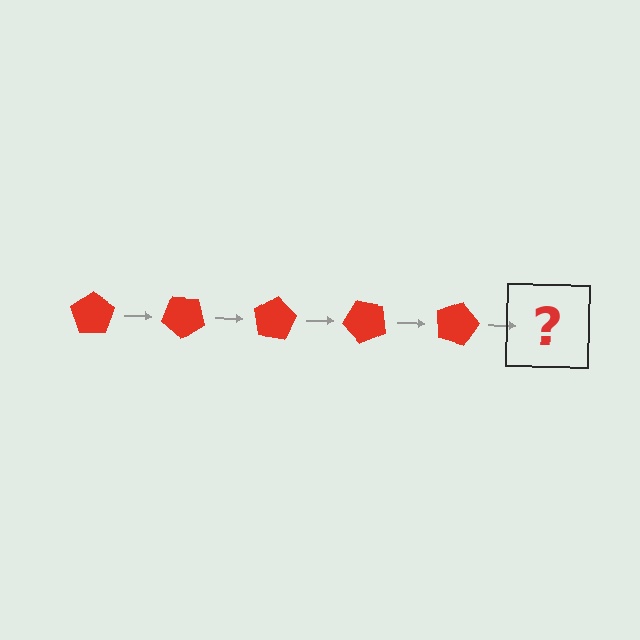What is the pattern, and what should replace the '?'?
The pattern is that the pentagon rotates 40 degrees each step. The '?' should be a red pentagon rotated 200 degrees.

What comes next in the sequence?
The next element should be a red pentagon rotated 200 degrees.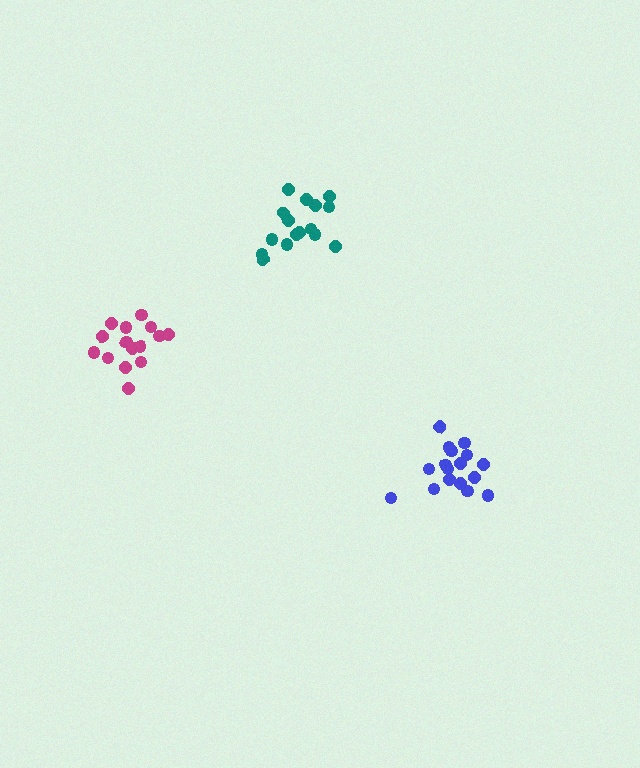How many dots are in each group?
Group 1: 16 dots, Group 2: 17 dots, Group 3: 15 dots (48 total).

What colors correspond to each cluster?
The clusters are colored: teal, blue, magenta.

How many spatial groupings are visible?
There are 3 spatial groupings.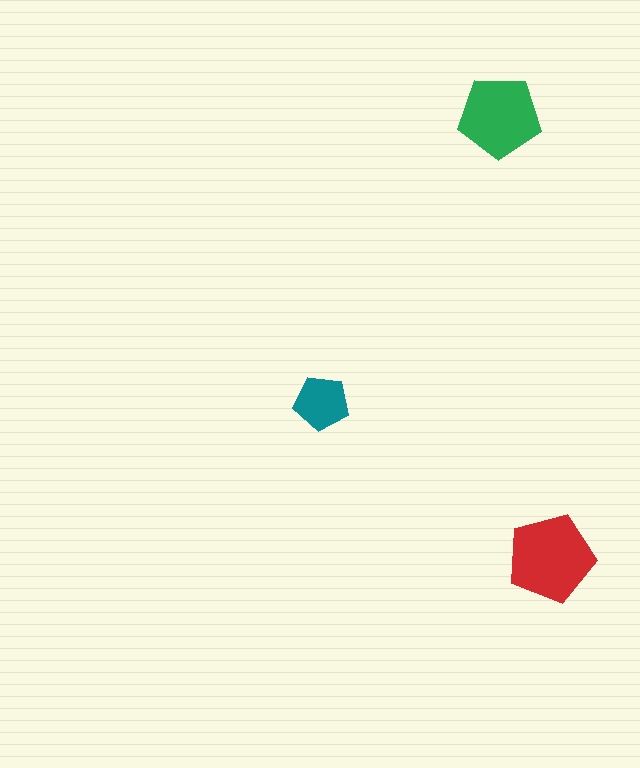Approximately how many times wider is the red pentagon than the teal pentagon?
About 1.5 times wider.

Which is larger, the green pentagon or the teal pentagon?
The green one.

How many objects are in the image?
There are 3 objects in the image.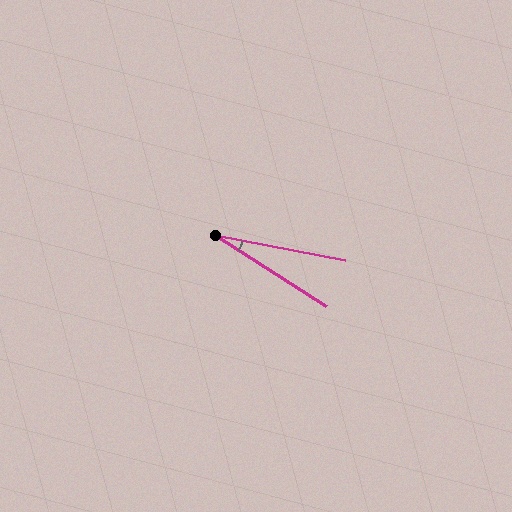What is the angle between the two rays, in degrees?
Approximately 22 degrees.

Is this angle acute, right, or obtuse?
It is acute.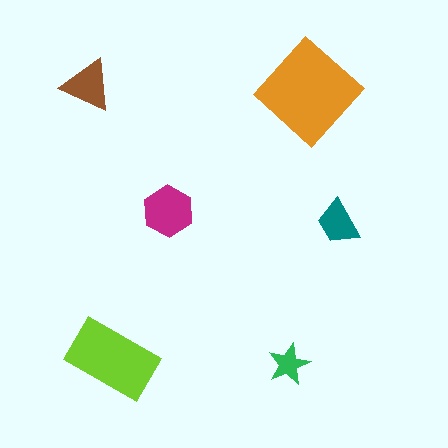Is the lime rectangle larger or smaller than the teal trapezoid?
Larger.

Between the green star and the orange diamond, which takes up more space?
The orange diamond.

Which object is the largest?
The orange diamond.